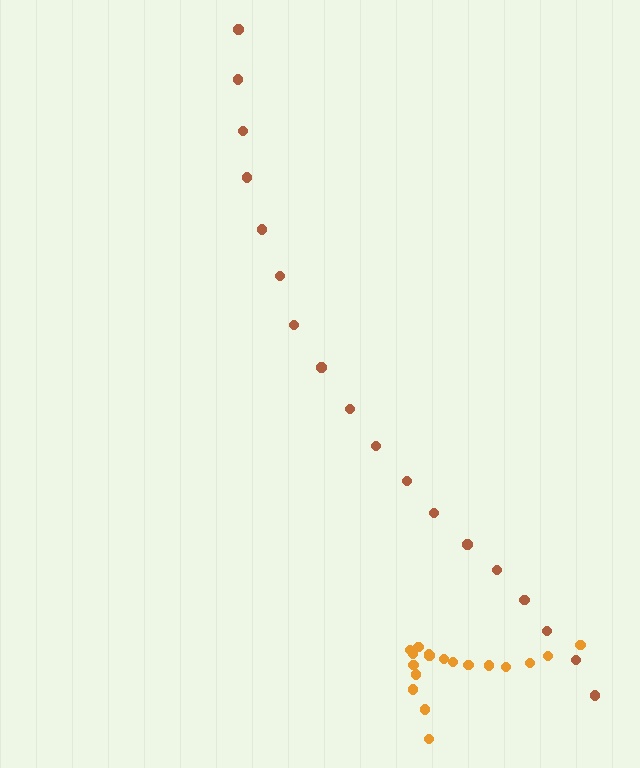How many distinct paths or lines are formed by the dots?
There are 2 distinct paths.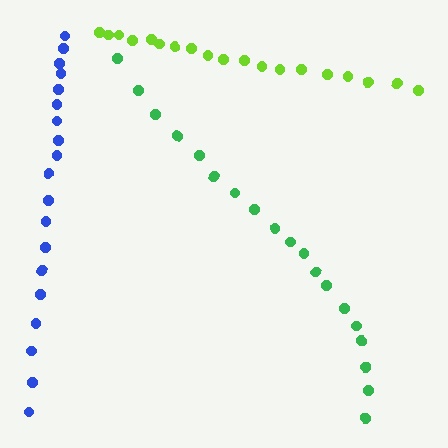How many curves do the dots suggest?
There are 3 distinct paths.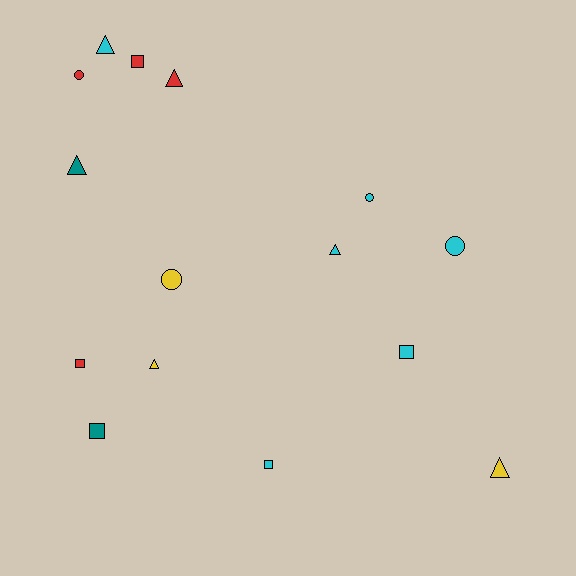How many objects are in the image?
There are 15 objects.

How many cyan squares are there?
There are 2 cyan squares.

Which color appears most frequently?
Cyan, with 6 objects.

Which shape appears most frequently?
Triangle, with 6 objects.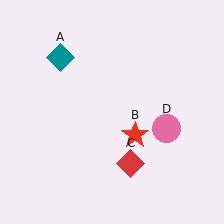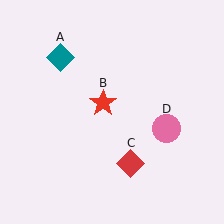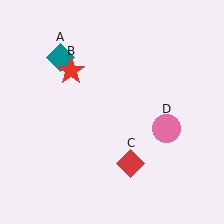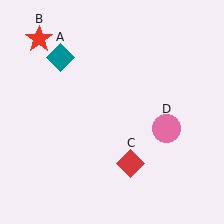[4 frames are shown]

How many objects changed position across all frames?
1 object changed position: red star (object B).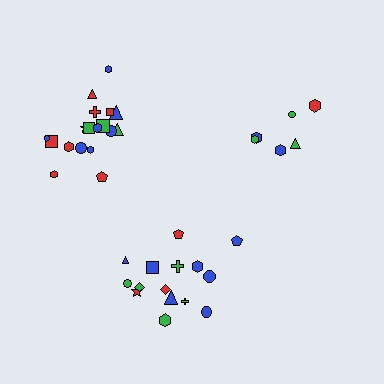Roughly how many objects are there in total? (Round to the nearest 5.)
Roughly 40 objects in total.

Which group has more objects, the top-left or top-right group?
The top-left group.